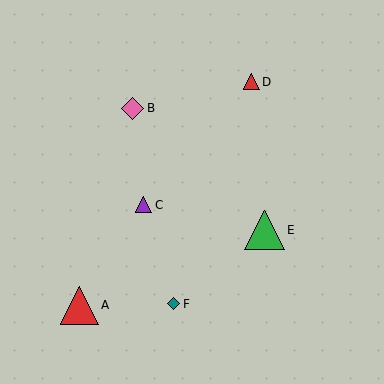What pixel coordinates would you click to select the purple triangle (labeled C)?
Click at (144, 205) to select the purple triangle C.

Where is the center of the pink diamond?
The center of the pink diamond is at (133, 108).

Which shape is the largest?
The green triangle (labeled E) is the largest.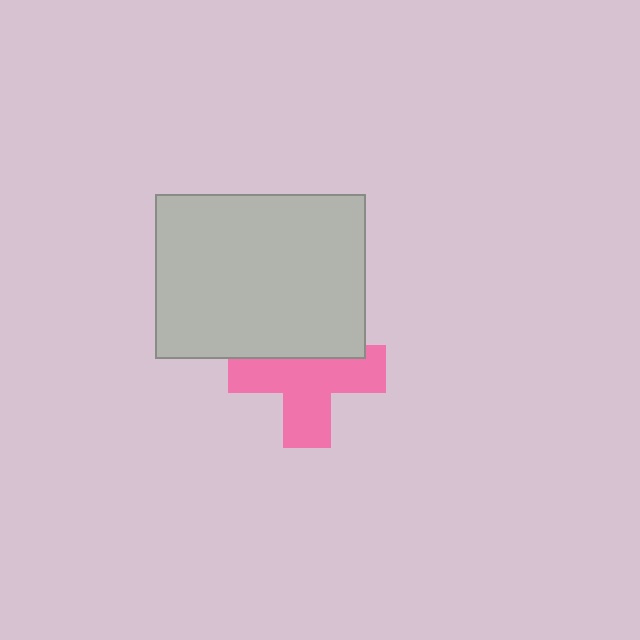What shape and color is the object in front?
The object in front is a light gray rectangle.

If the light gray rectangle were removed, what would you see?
You would see the complete pink cross.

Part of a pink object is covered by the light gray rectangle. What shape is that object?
It is a cross.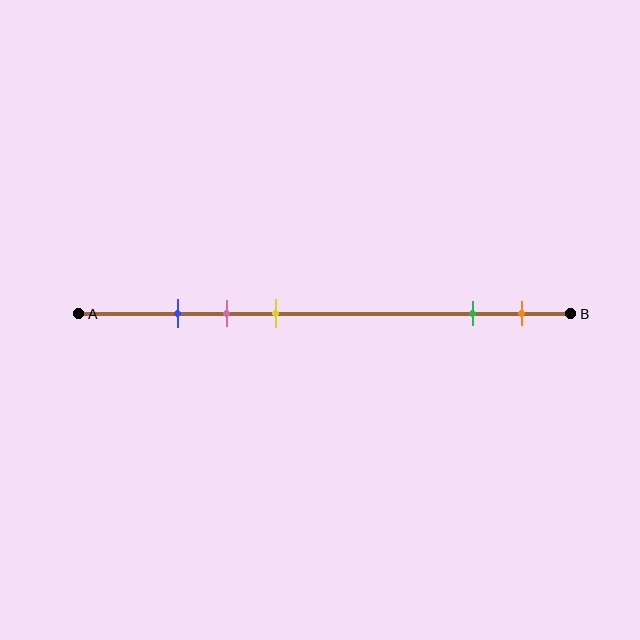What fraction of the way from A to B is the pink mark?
The pink mark is approximately 30% (0.3) of the way from A to B.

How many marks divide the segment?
There are 5 marks dividing the segment.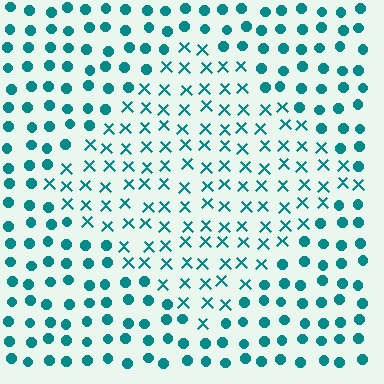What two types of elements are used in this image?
The image uses X marks inside the diamond region and circles outside it.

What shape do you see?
I see a diamond.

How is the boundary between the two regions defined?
The boundary is defined by a change in element shape: X marks inside vs. circles outside. All elements share the same color and spacing.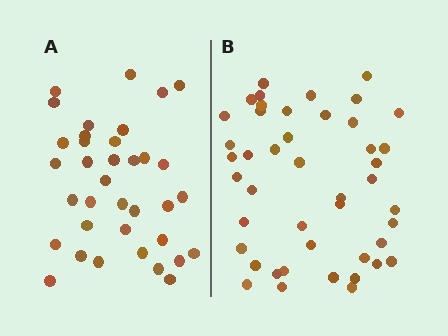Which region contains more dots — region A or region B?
Region B (the right region) has more dots.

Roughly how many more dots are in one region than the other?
Region B has roughly 8 or so more dots than region A.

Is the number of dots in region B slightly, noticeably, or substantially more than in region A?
Region B has noticeably more, but not dramatically so. The ratio is roughly 1.2 to 1.